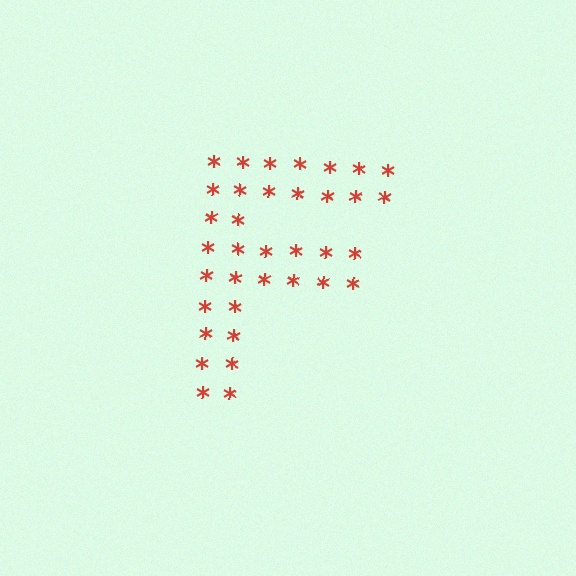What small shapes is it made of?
It is made of small asterisks.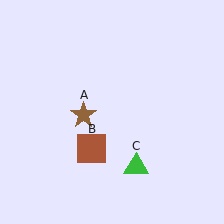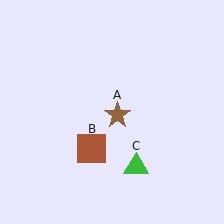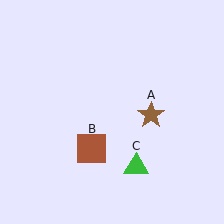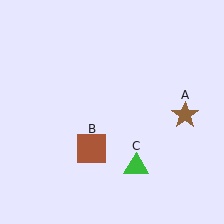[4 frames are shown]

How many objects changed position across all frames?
1 object changed position: brown star (object A).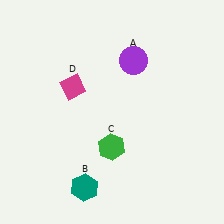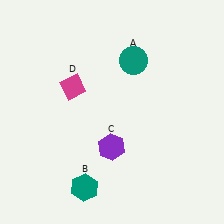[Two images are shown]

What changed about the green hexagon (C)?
In Image 1, C is green. In Image 2, it changed to purple.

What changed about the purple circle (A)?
In Image 1, A is purple. In Image 2, it changed to teal.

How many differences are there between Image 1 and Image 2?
There are 2 differences between the two images.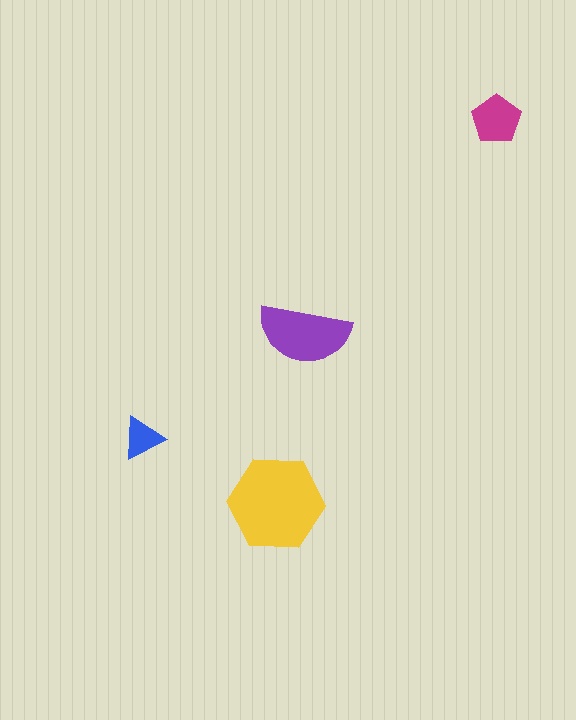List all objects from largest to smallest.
The yellow hexagon, the purple semicircle, the magenta pentagon, the blue triangle.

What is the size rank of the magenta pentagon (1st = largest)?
3rd.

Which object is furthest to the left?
The blue triangle is leftmost.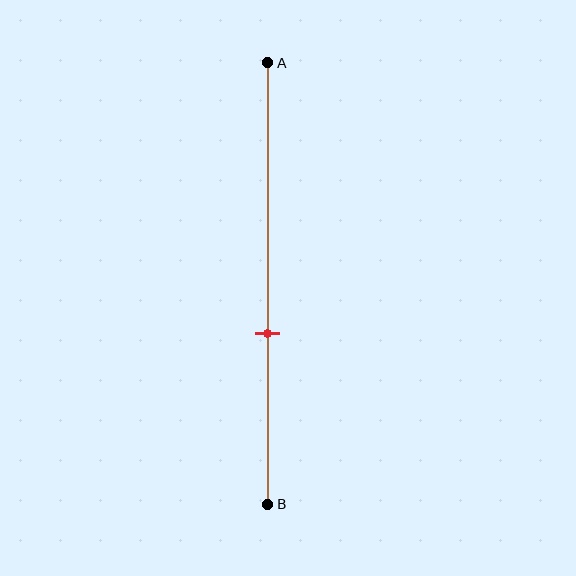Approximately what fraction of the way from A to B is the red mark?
The red mark is approximately 60% of the way from A to B.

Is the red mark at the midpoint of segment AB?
No, the mark is at about 60% from A, not at the 50% midpoint.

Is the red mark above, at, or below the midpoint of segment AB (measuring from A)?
The red mark is below the midpoint of segment AB.